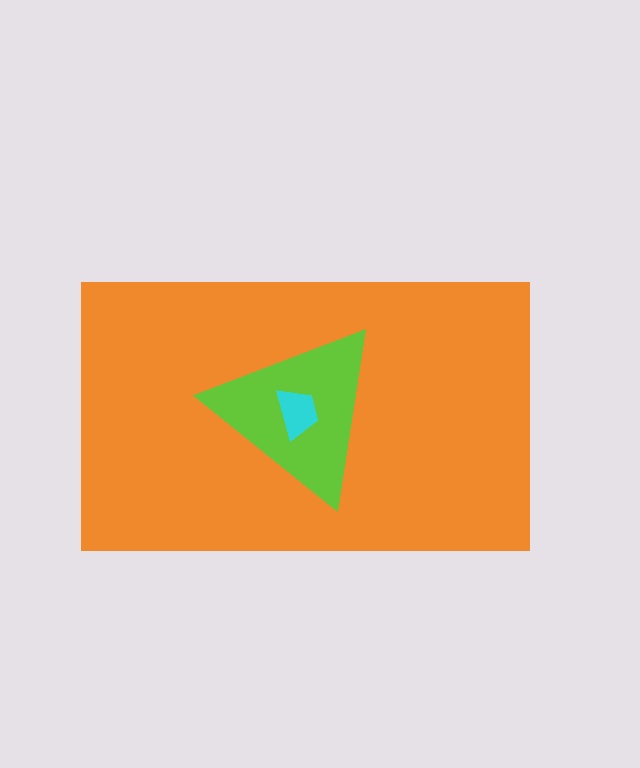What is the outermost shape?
The orange rectangle.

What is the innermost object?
The cyan trapezoid.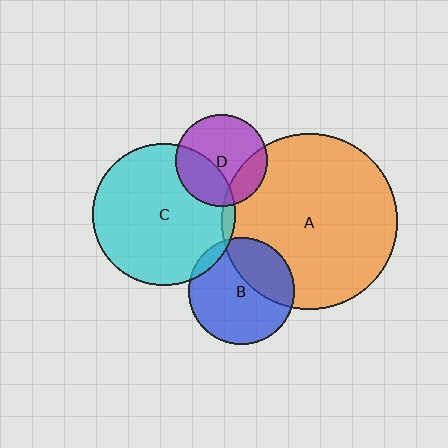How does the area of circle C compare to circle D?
Approximately 2.4 times.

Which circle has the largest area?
Circle A (orange).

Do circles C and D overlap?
Yes.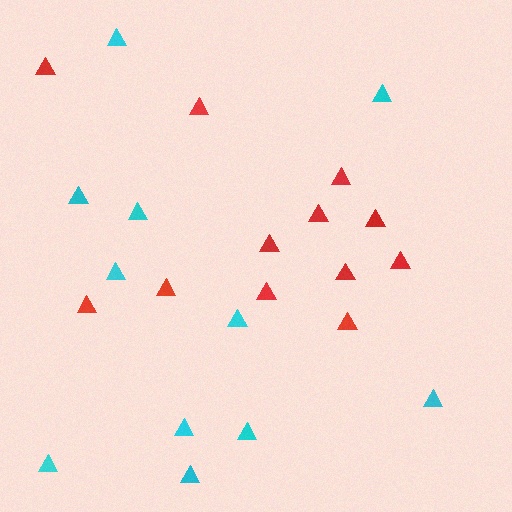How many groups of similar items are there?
There are 2 groups: one group of red triangles (12) and one group of cyan triangles (11).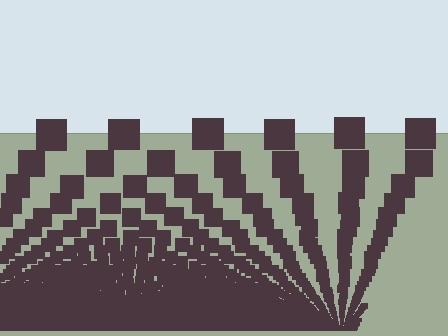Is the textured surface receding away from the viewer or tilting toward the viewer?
The surface appears to tilt toward the viewer. Texture elements get larger and sparser toward the top.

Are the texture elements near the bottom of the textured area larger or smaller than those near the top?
Smaller. The gradient is inverted — elements near the bottom are smaller and denser.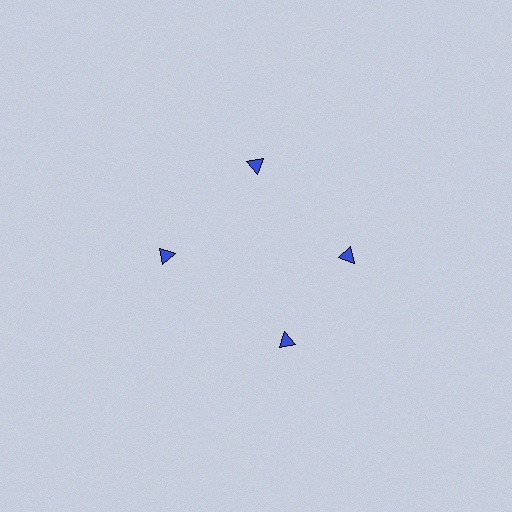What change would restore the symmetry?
The symmetry would be restored by rotating it back into even spacing with its neighbors so that all 4 triangles sit at equal angles and equal distance from the center.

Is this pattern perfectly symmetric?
No. The 4 blue triangles are arranged in a ring, but one element near the 6 o'clock position is rotated out of alignment along the ring, breaking the 4-fold rotational symmetry.